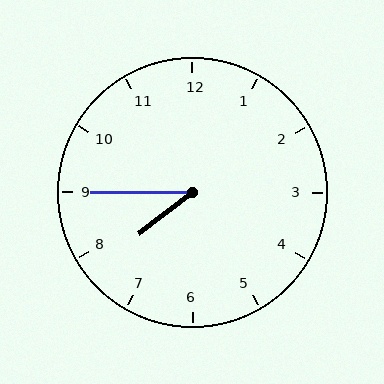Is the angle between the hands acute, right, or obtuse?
It is acute.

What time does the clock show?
7:45.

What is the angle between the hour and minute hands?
Approximately 38 degrees.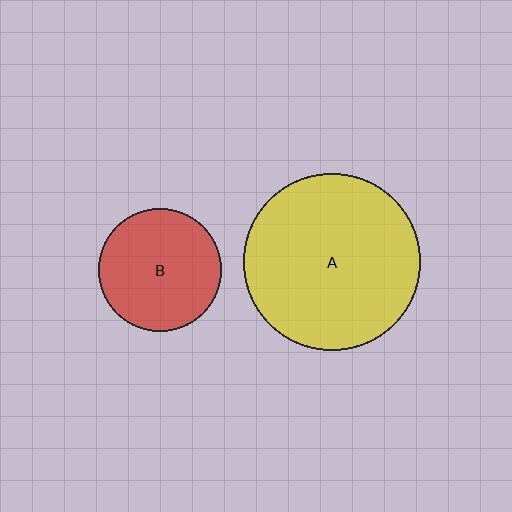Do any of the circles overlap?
No, none of the circles overlap.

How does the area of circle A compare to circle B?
Approximately 2.1 times.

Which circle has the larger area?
Circle A (yellow).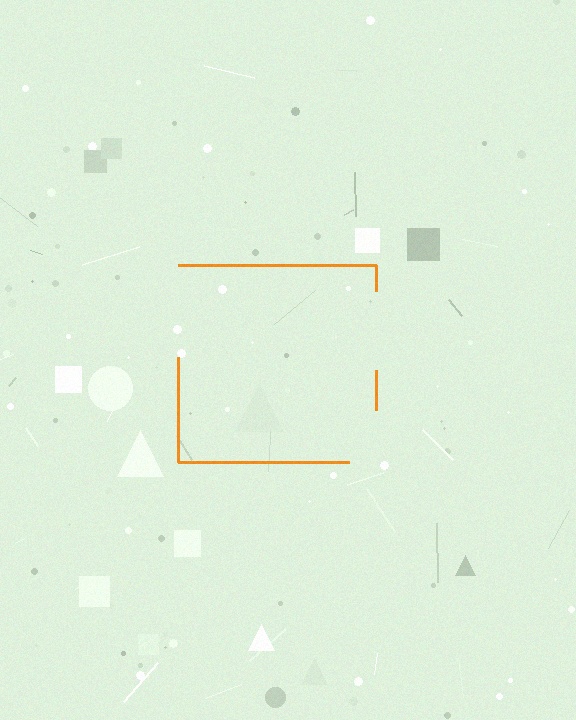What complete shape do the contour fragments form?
The contour fragments form a square.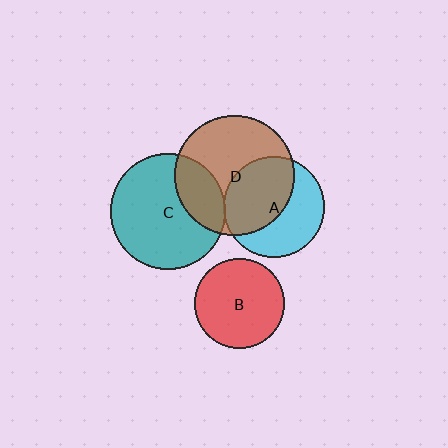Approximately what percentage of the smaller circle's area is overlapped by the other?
Approximately 5%.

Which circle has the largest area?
Circle D (brown).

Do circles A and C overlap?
Yes.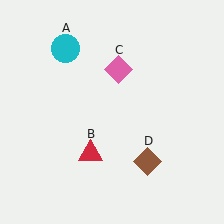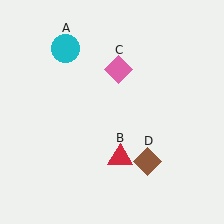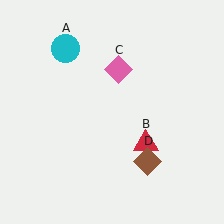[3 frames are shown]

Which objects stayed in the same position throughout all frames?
Cyan circle (object A) and pink diamond (object C) and brown diamond (object D) remained stationary.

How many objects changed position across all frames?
1 object changed position: red triangle (object B).